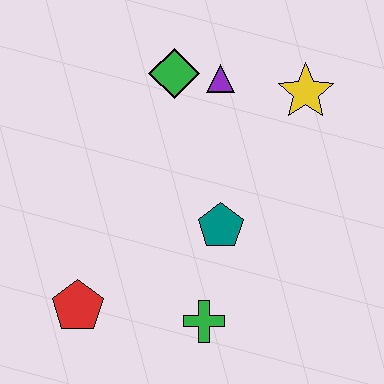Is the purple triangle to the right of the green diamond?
Yes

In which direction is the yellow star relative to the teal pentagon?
The yellow star is above the teal pentagon.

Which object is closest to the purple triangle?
The green diamond is closest to the purple triangle.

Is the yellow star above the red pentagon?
Yes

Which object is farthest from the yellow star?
The red pentagon is farthest from the yellow star.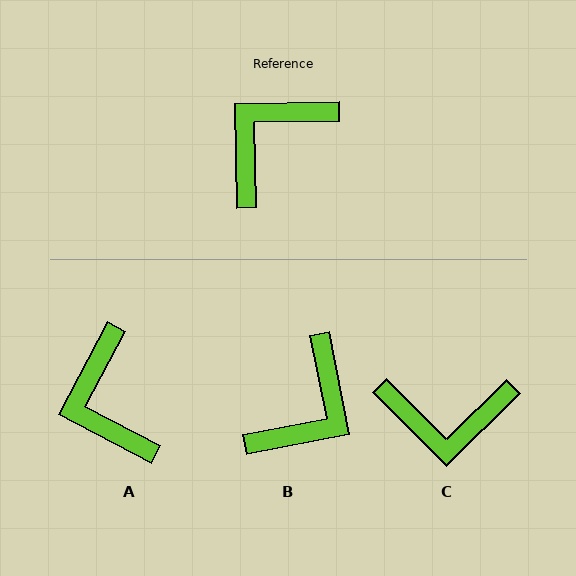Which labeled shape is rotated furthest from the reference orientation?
B, about 170 degrees away.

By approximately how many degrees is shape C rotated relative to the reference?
Approximately 133 degrees counter-clockwise.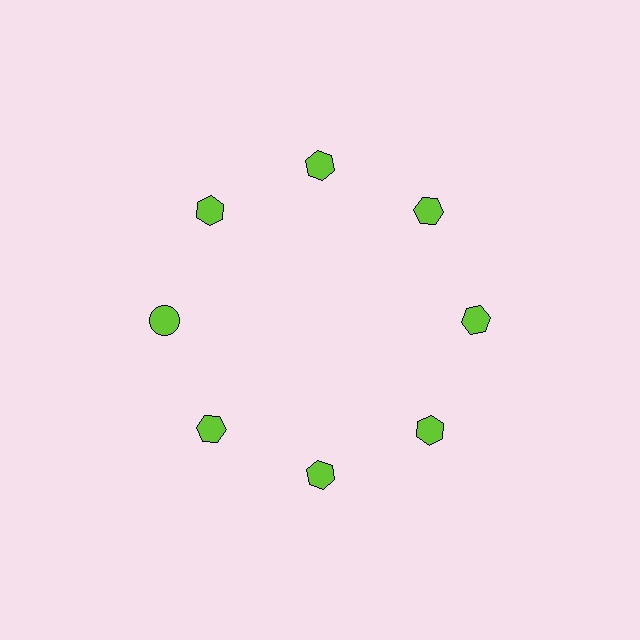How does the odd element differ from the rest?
It has a different shape: circle instead of hexagon.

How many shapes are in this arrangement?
There are 8 shapes arranged in a ring pattern.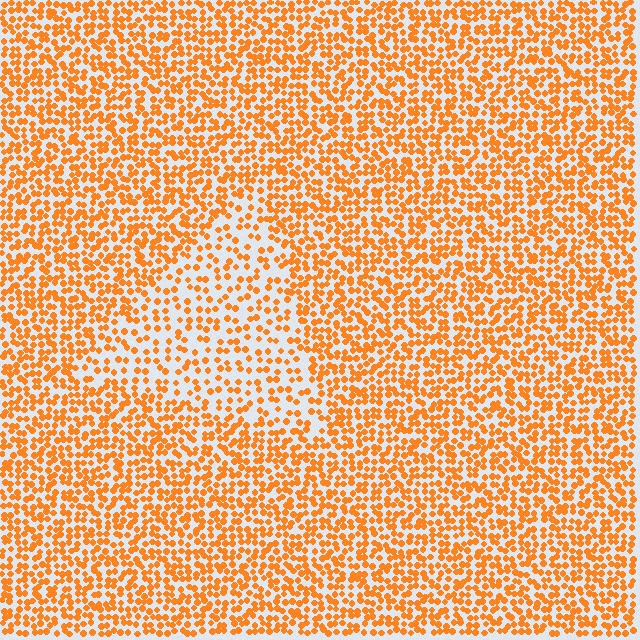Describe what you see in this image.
The image contains small orange elements arranged at two different densities. A triangle-shaped region is visible where the elements are less densely packed than the surrounding area.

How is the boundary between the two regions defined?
The boundary is defined by a change in element density (approximately 1.9x ratio). All elements are the same color, size, and shape.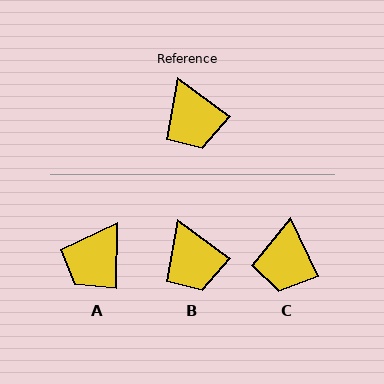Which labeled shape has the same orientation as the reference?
B.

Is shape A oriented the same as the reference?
No, it is off by about 54 degrees.